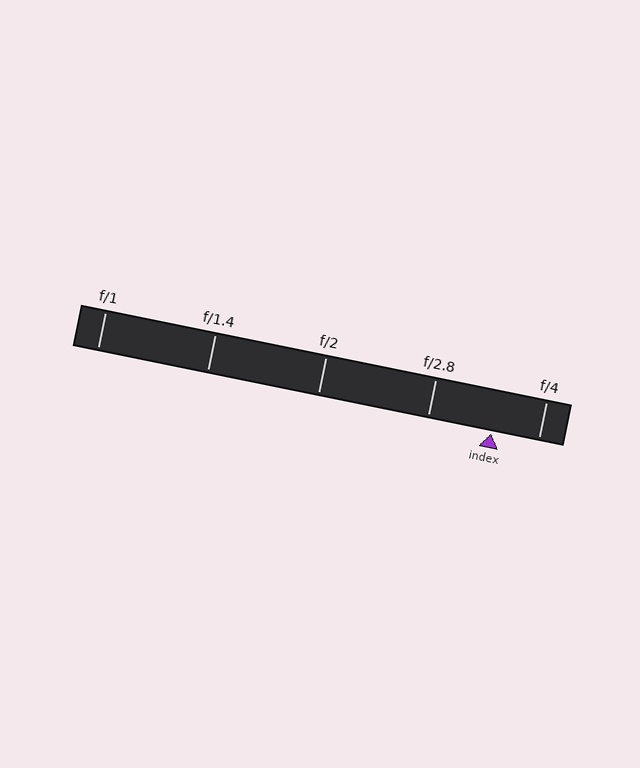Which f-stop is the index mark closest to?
The index mark is closest to f/4.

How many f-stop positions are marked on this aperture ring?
There are 5 f-stop positions marked.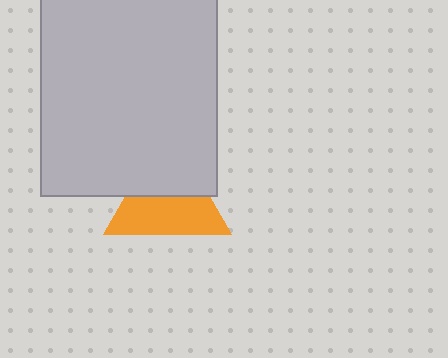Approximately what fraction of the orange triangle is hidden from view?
Roughly 44% of the orange triangle is hidden behind the light gray rectangle.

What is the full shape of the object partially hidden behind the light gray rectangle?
The partially hidden object is an orange triangle.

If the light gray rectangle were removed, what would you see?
You would see the complete orange triangle.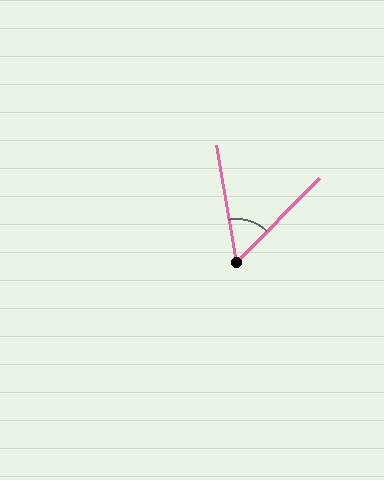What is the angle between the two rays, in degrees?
Approximately 54 degrees.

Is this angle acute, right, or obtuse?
It is acute.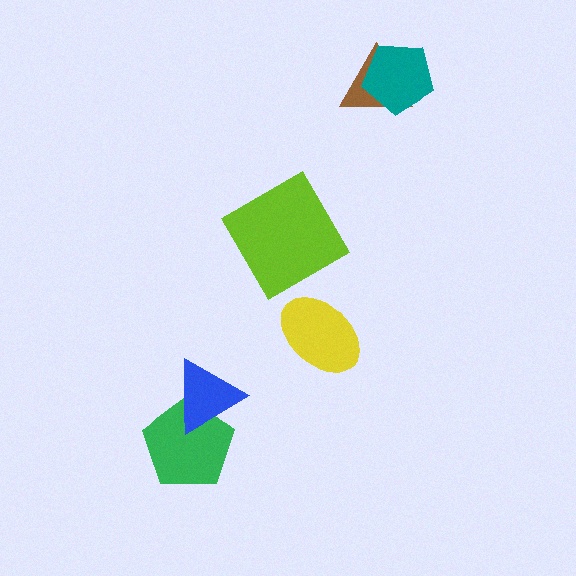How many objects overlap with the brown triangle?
1 object overlaps with the brown triangle.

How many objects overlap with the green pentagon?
1 object overlaps with the green pentagon.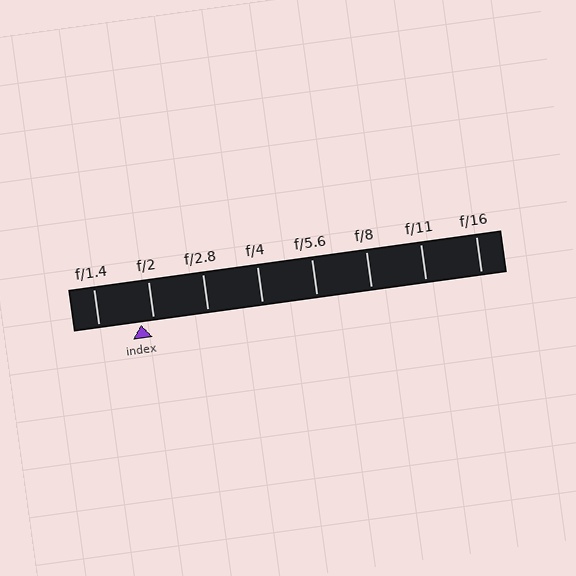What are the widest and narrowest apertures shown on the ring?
The widest aperture shown is f/1.4 and the narrowest is f/16.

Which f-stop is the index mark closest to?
The index mark is closest to f/2.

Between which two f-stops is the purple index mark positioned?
The index mark is between f/1.4 and f/2.